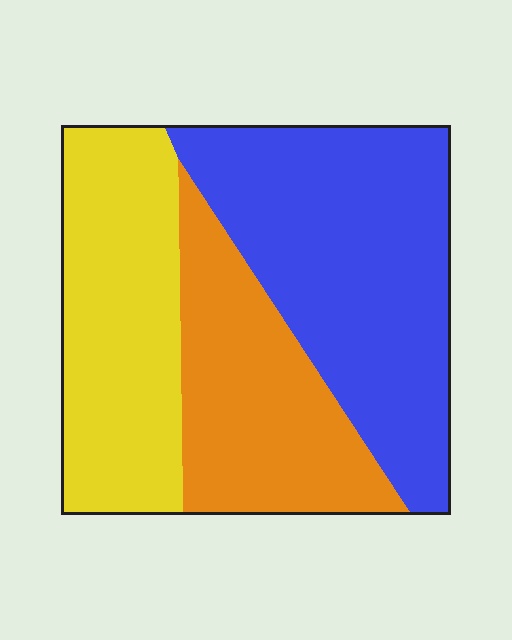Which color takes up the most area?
Blue, at roughly 45%.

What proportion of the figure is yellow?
Yellow takes up about one third (1/3) of the figure.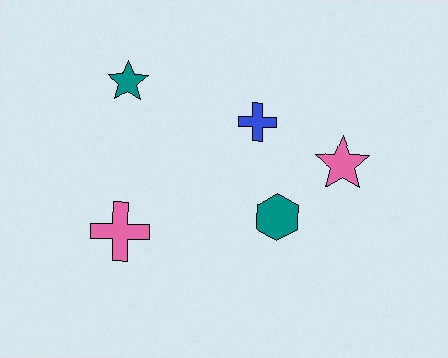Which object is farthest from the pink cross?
The pink star is farthest from the pink cross.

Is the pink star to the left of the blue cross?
No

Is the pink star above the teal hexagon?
Yes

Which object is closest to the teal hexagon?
The pink star is closest to the teal hexagon.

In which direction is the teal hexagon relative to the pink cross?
The teal hexagon is to the right of the pink cross.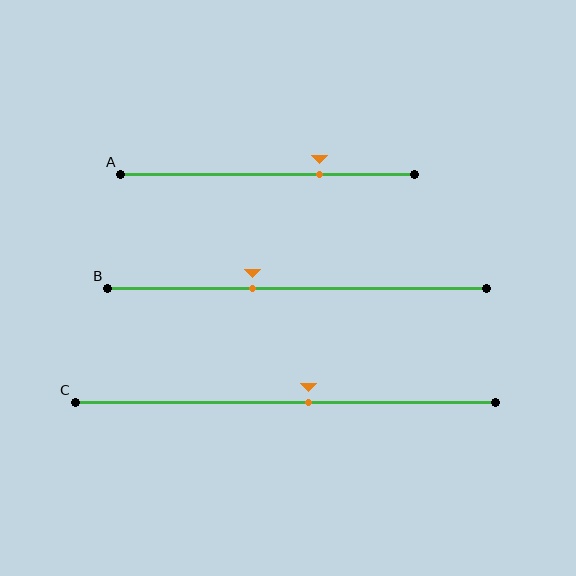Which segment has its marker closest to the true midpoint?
Segment C has its marker closest to the true midpoint.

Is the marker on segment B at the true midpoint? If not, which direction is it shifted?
No, the marker on segment B is shifted to the left by about 12% of the segment length.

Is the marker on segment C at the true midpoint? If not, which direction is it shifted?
No, the marker on segment C is shifted to the right by about 5% of the segment length.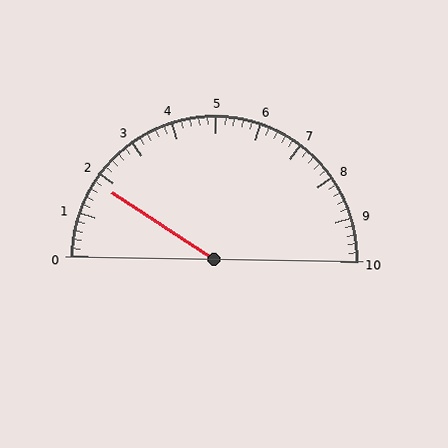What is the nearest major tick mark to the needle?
The nearest major tick mark is 2.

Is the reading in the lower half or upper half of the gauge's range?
The reading is in the lower half of the range (0 to 10).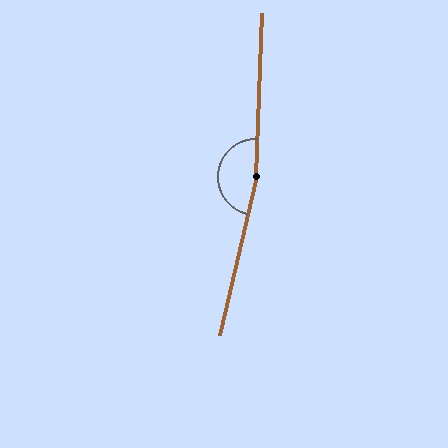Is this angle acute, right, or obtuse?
It is obtuse.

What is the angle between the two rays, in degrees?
Approximately 169 degrees.